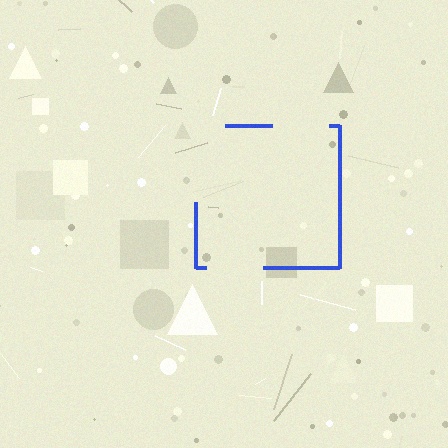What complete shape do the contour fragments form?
The contour fragments form a square.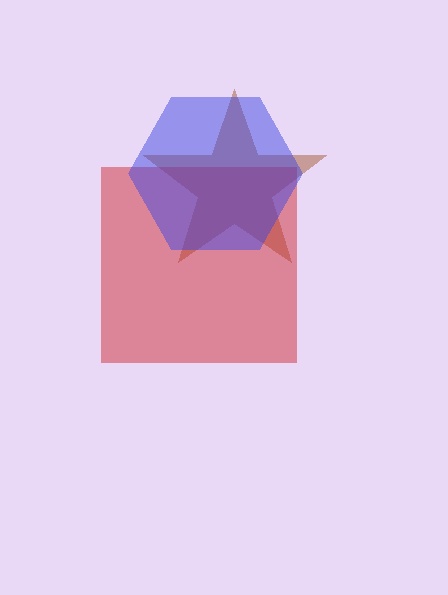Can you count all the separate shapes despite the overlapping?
Yes, there are 3 separate shapes.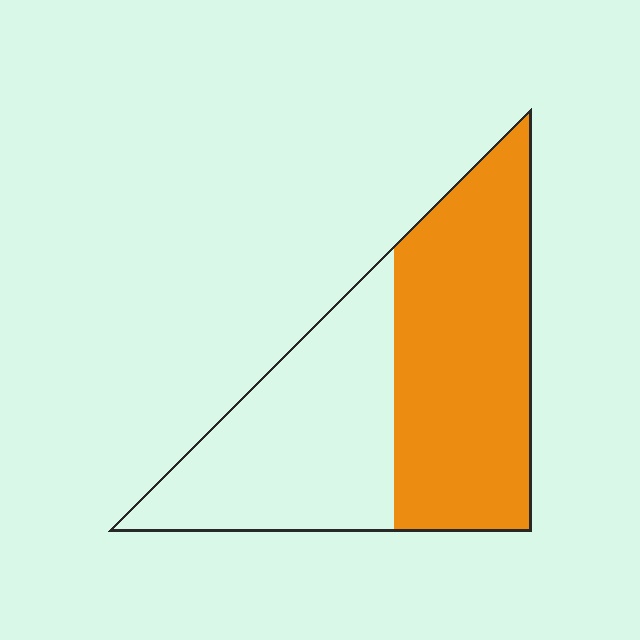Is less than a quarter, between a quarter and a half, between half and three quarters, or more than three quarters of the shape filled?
Between half and three quarters.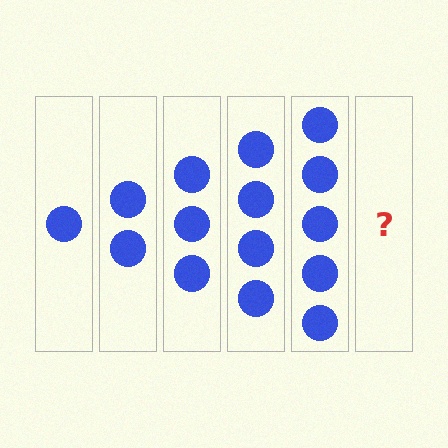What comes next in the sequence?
The next element should be 6 circles.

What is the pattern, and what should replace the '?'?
The pattern is that each step adds one more circle. The '?' should be 6 circles.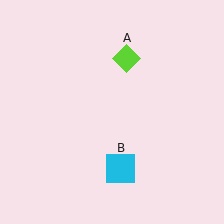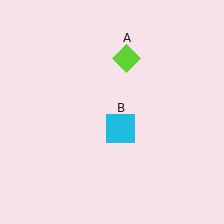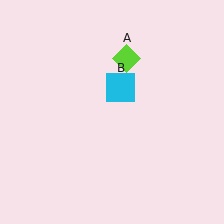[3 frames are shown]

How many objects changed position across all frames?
1 object changed position: cyan square (object B).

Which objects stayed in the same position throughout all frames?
Lime diamond (object A) remained stationary.